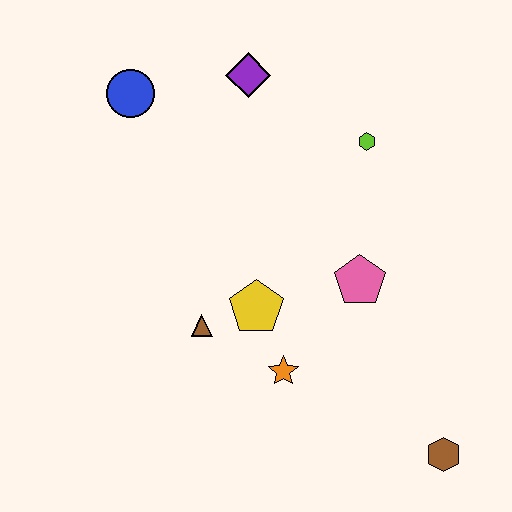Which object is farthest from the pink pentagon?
The blue circle is farthest from the pink pentagon.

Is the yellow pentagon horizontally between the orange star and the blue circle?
Yes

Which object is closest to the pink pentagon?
The yellow pentagon is closest to the pink pentagon.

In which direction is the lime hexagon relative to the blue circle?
The lime hexagon is to the right of the blue circle.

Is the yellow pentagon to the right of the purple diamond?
Yes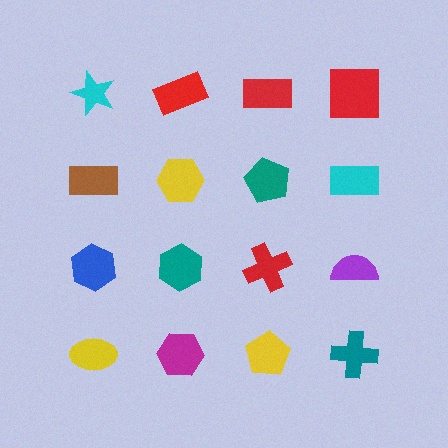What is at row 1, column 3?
A red rectangle.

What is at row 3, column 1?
A blue hexagon.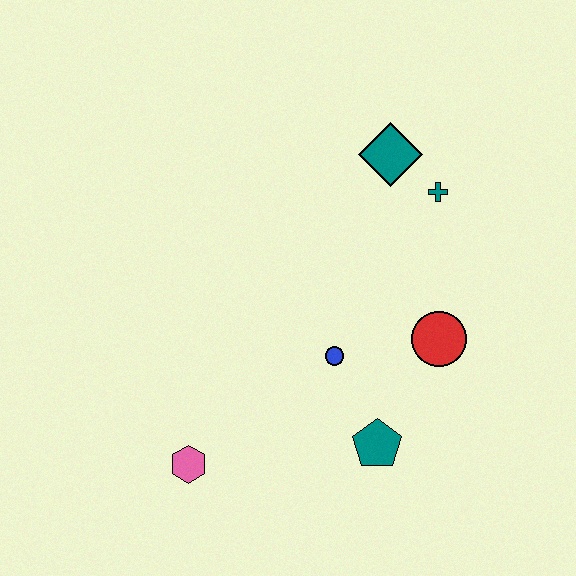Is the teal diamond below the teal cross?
No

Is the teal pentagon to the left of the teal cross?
Yes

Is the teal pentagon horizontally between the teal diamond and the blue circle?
Yes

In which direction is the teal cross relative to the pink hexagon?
The teal cross is above the pink hexagon.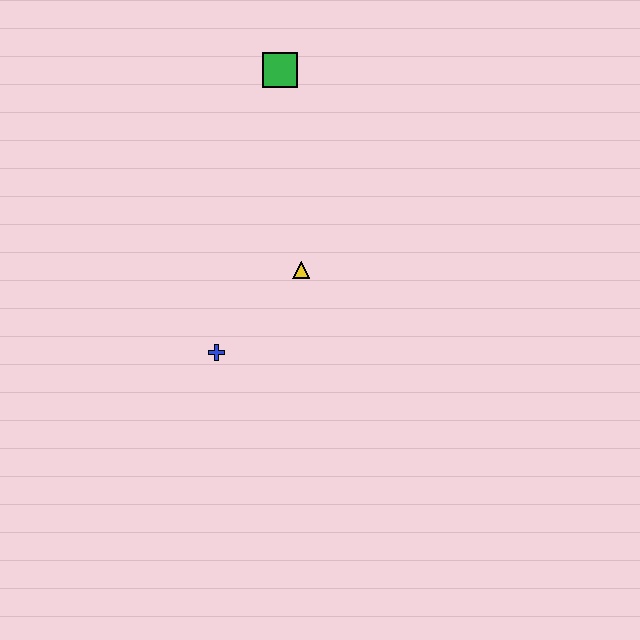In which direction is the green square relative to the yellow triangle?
The green square is above the yellow triangle.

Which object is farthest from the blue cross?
The green square is farthest from the blue cross.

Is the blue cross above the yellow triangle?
No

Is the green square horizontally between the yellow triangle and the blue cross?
Yes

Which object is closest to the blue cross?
The yellow triangle is closest to the blue cross.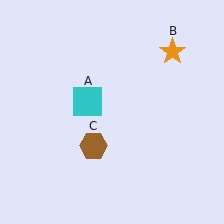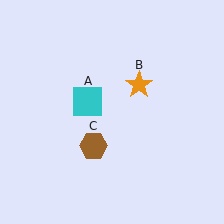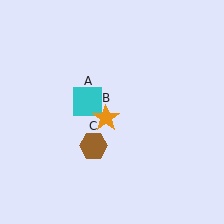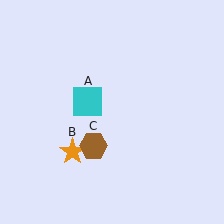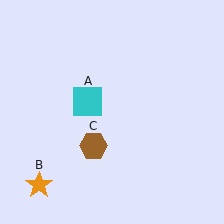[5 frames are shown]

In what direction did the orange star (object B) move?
The orange star (object B) moved down and to the left.